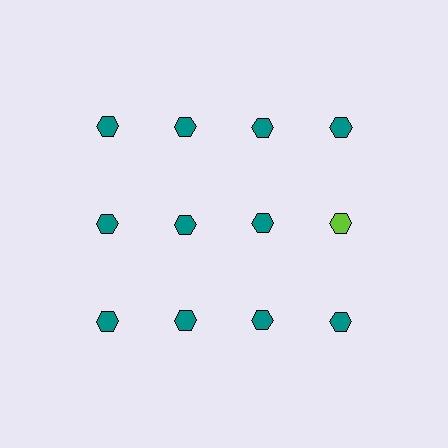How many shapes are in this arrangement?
There are 12 shapes arranged in a grid pattern.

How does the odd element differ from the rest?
It has a different color: lime instead of teal.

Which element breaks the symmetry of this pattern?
The lime hexagon in the second row, second from right column breaks the symmetry. All other shapes are teal hexagons.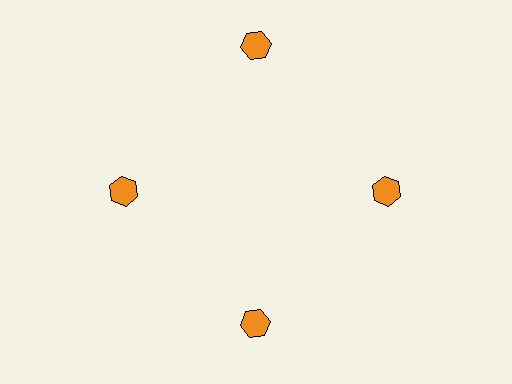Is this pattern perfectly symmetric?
No. The 4 orange hexagons are arranged in a ring, but one element near the 12 o'clock position is pushed outward from the center, breaking the 4-fold rotational symmetry.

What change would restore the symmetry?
The symmetry would be restored by moving it inward, back onto the ring so that all 4 hexagons sit at equal angles and equal distance from the center.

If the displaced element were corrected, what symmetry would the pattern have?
It would have 4-fold rotational symmetry — the pattern would map onto itself every 90 degrees.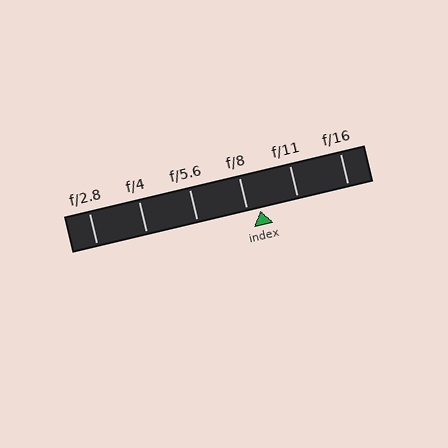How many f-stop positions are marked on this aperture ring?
There are 6 f-stop positions marked.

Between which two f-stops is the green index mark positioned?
The index mark is between f/8 and f/11.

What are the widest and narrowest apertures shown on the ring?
The widest aperture shown is f/2.8 and the narrowest is f/16.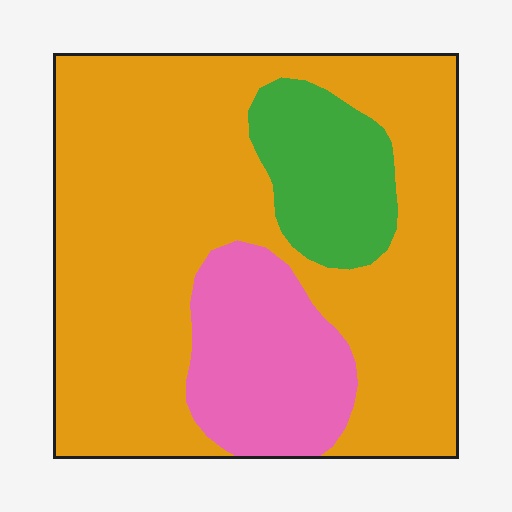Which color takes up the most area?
Orange, at roughly 70%.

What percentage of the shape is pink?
Pink takes up less than a quarter of the shape.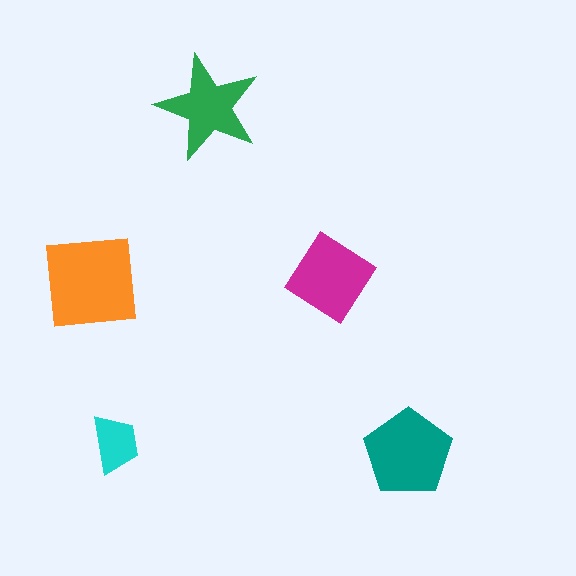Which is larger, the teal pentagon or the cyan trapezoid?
The teal pentagon.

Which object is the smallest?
The cyan trapezoid.